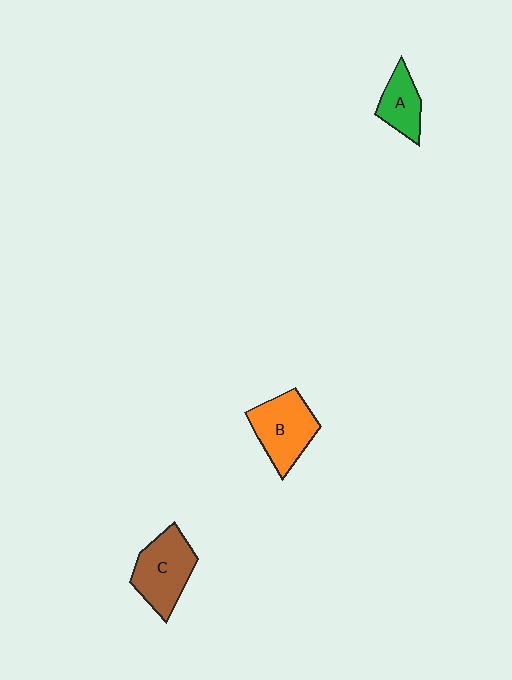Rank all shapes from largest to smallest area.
From largest to smallest: C (brown), B (orange), A (green).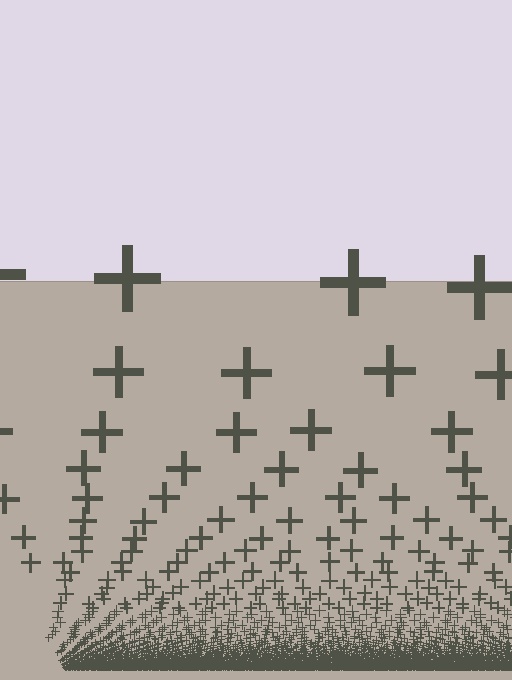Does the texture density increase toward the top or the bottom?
Density increases toward the bottom.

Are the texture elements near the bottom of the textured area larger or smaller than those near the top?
Smaller. The gradient is inverted — elements near the bottom are smaller and denser.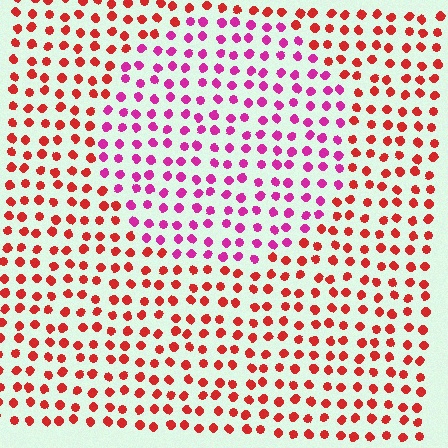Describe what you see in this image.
The image is filled with small red elements in a uniform arrangement. A circle-shaped region is visible where the elements are tinted to a slightly different hue, forming a subtle color boundary.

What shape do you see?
I see a circle.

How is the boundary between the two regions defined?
The boundary is defined purely by a slight shift in hue (about 43 degrees). Spacing, size, and orientation are identical on both sides.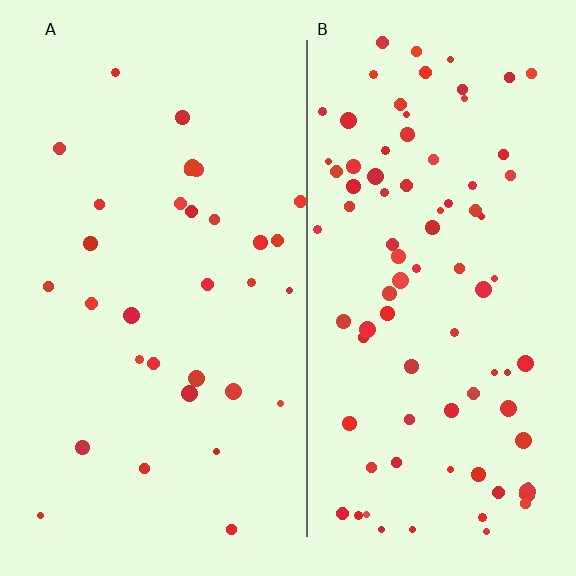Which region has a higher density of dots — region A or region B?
B (the right).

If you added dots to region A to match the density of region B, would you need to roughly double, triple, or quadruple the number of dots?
Approximately triple.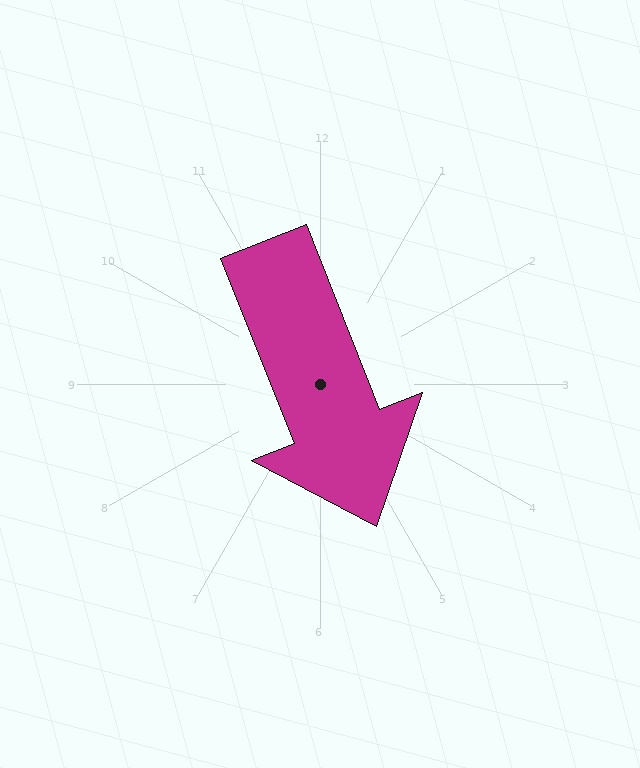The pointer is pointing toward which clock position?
Roughly 5 o'clock.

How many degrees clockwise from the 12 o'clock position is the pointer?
Approximately 158 degrees.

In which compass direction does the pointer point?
South.